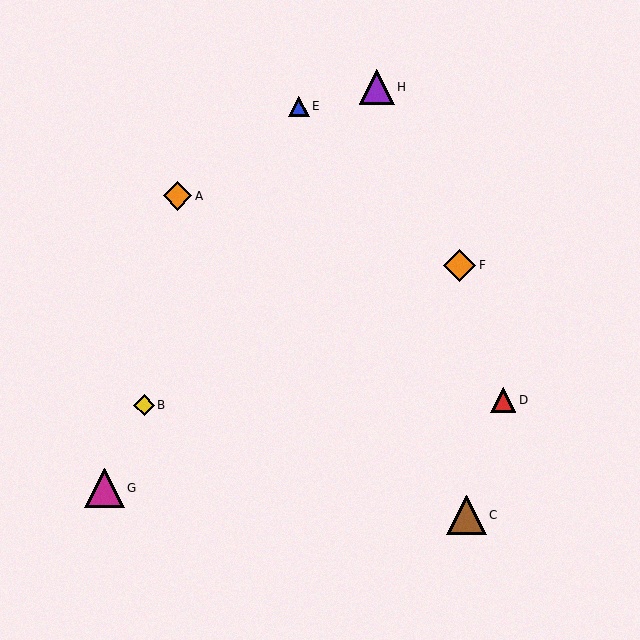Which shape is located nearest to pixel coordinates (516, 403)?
The red triangle (labeled D) at (503, 400) is nearest to that location.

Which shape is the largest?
The brown triangle (labeled C) is the largest.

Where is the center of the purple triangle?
The center of the purple triangle is at (377, 87).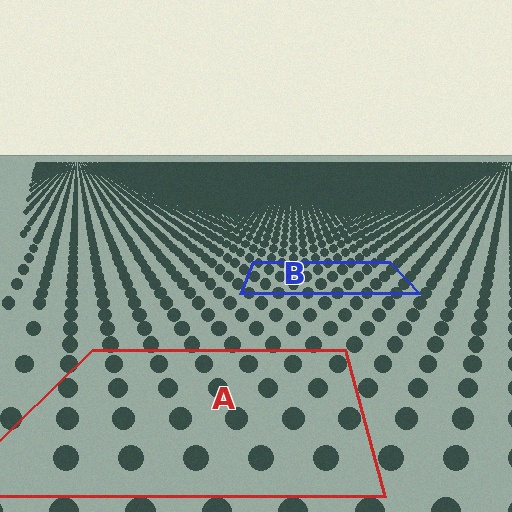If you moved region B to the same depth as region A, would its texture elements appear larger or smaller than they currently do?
They would appear larger. At a closer depth, the same texture elements are projected at a bigger on-screen size.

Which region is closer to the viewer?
Region A is closer. The texture elements there are larger and more spread out.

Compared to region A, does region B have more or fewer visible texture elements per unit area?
Region B has more texture elements per unit area — they are packed more densely because it is farther away.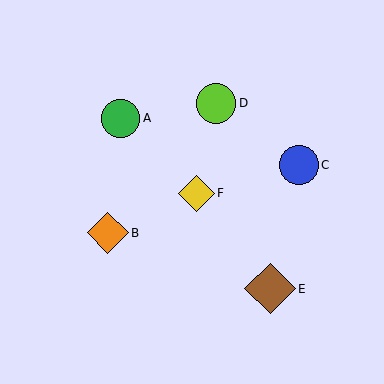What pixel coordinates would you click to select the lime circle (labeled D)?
Click at (216, 103) to select the lime circle D.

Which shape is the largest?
The brown diamond (labeled E) is the largest.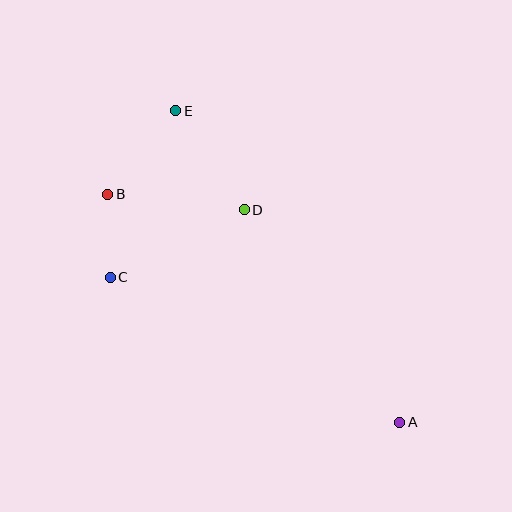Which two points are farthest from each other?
Points A and E are farthest from each other.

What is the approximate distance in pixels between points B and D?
The distance between B and D is approximately 137 pixels.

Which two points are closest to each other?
Points B and C are closest to each other.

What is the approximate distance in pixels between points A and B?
The distance between A and B is approximately 370 pixels.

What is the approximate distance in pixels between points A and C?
The distance between A and C is approximately 324 pixels.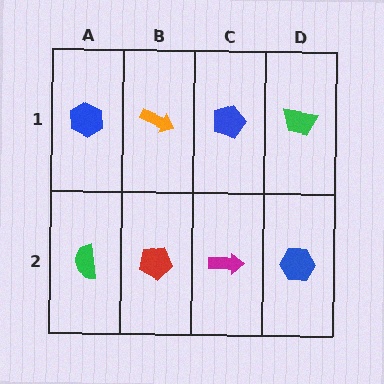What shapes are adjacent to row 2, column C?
A blue pentagon (row 1, column C), a red pentagon (row 2, column B), a blue hexagon (row 2, column D).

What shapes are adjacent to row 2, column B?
An orange arrow (row 1, column B), a green semicircle (row 2, column A), a magenta arrow (row 2, column C).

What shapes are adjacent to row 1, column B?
A red pentagon (row 2, column B), a blue hexagon (row 1, column A), a blue pentagon (row 1, column C).